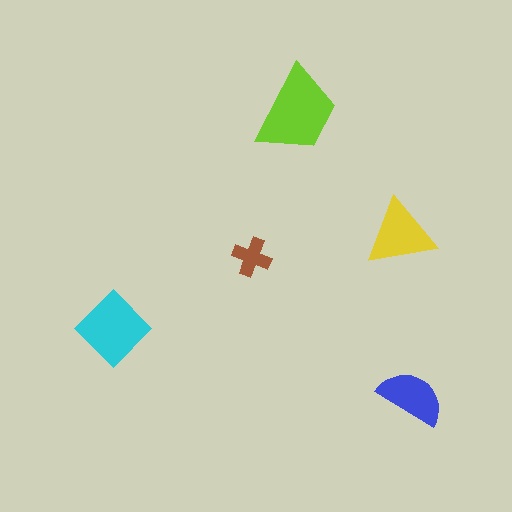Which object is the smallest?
The brown cross.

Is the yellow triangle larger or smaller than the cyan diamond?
Smaller.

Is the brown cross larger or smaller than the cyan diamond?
Smaller.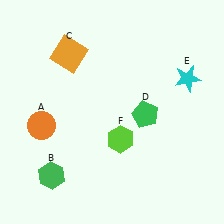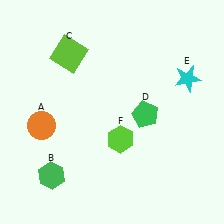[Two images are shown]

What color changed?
The square (C) changed from orange in Image 1 to lime in Image 2.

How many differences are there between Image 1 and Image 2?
There is 1 difference between the two images.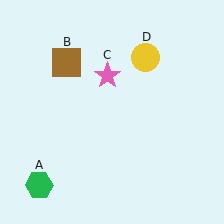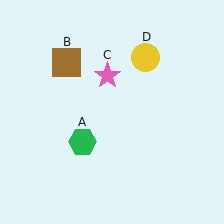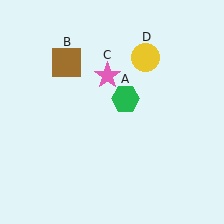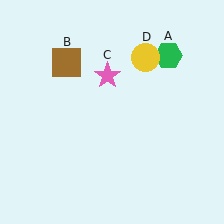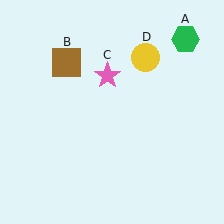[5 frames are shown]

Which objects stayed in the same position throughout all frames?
Brown square (object B) and pink star (object C) and yellow circle (object D) remained stationary.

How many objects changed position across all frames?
1 object changed position: green hexagon (object A).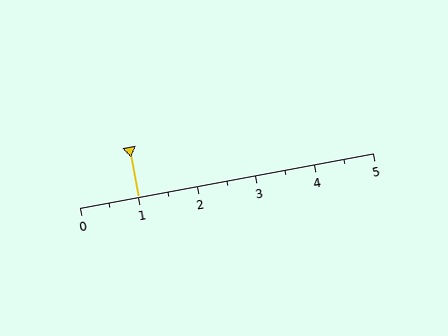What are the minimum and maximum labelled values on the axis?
The axis runs from 0 to 5.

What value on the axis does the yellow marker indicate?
The marker indicates approximately 1.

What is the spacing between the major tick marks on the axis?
The major ticks are spaced 1 apart.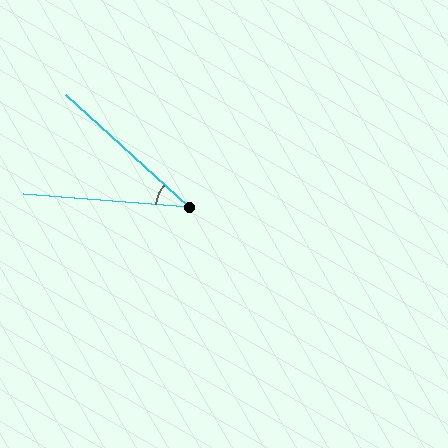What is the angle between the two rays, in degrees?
Approximately 38 degrees.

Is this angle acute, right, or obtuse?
It is acute.